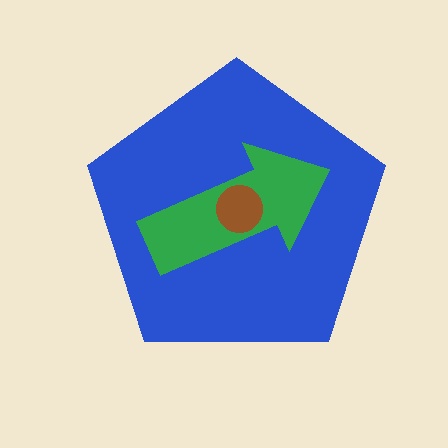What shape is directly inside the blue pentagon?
The green arrow.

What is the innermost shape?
The brown circle.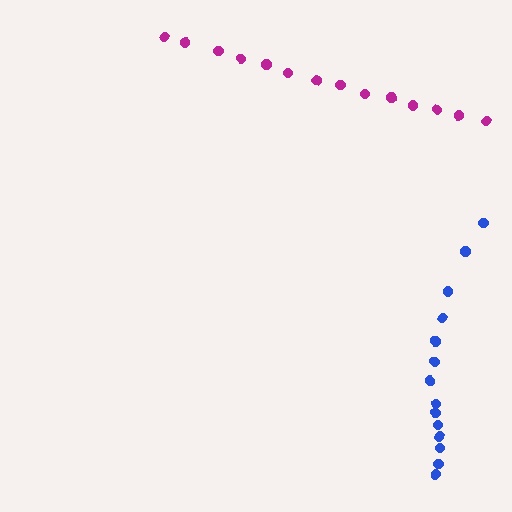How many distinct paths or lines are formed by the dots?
There are 2 distinct paths.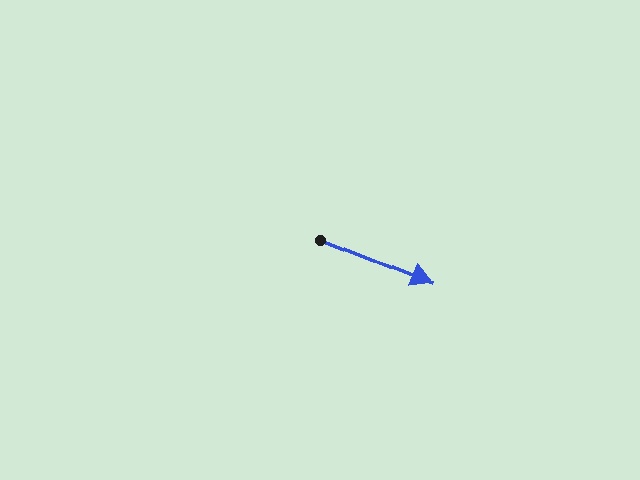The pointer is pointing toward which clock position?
Roughly 4 o'clock.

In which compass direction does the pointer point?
East.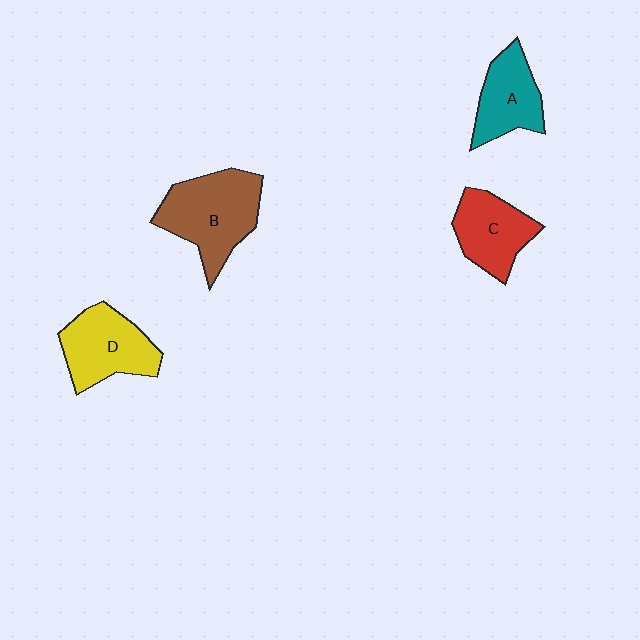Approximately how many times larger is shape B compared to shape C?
Approximately 1.4 times.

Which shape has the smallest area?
Shape A (teal).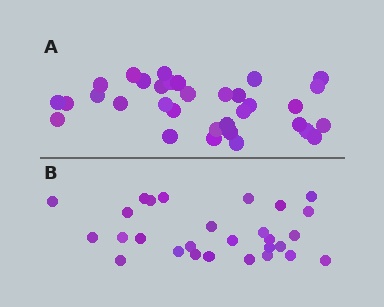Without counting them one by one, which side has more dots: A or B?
Region A (the top region) has more dots.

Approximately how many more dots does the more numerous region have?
Region A has about 5 more dots than region B.